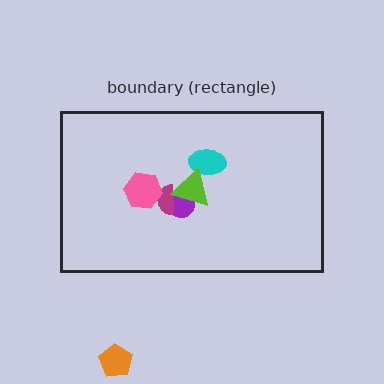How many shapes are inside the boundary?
5 inside, 1 outside.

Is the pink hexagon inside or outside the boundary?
Inside.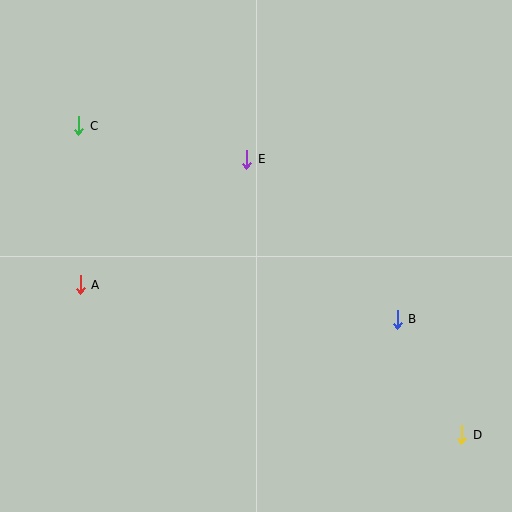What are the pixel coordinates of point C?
Point C is at (79, 126).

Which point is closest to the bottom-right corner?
Point D is closest to the bottom-right corner.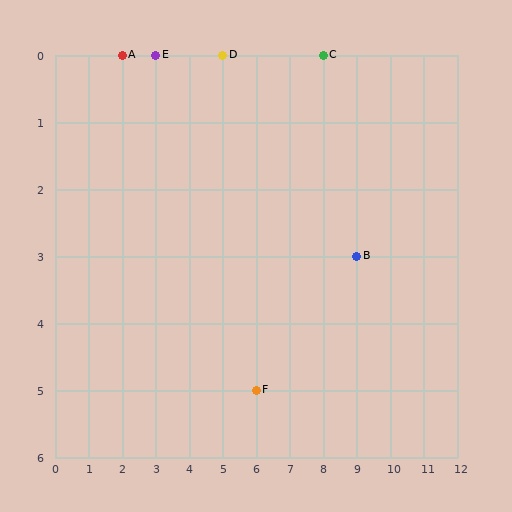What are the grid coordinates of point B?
Point B is at grid coordinates (9, 3).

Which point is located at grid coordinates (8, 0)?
Point C is at (8, 0).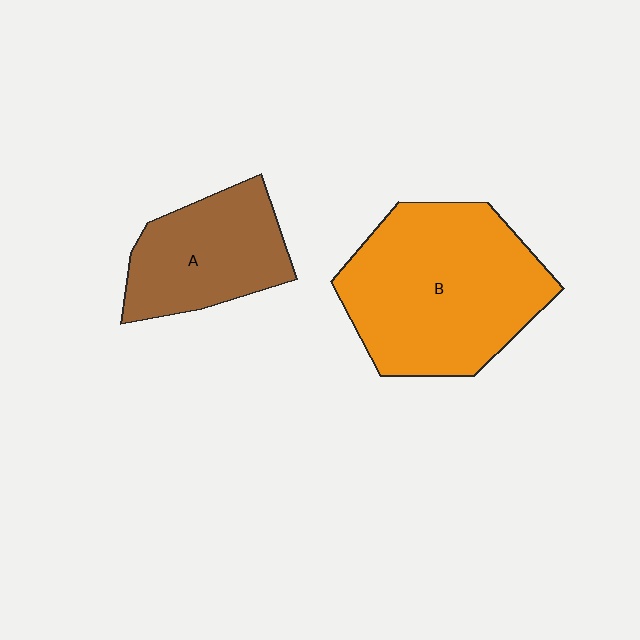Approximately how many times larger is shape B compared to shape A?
Approximately 1.7 times.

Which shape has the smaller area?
Shape A (brown).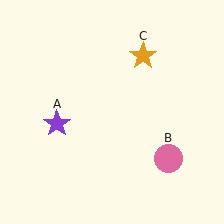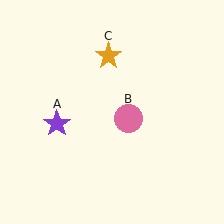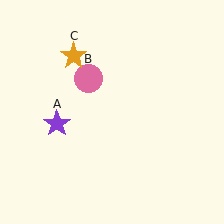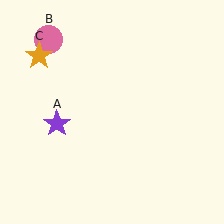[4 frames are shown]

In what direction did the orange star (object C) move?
The orange star (object C) moved left.